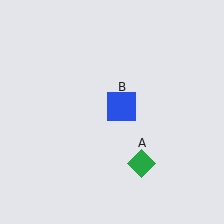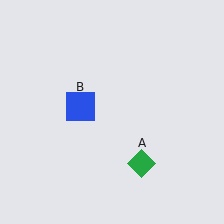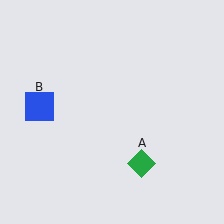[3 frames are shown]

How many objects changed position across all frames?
1 object changed position: blue square (object B).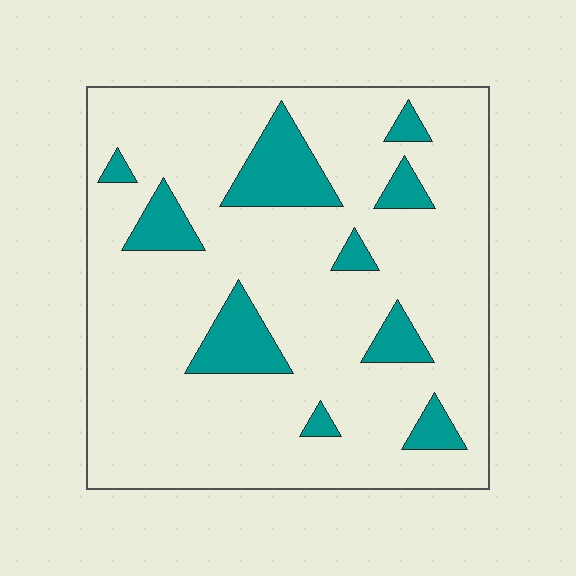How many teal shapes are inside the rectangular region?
10.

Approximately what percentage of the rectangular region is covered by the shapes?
Approximately 15%.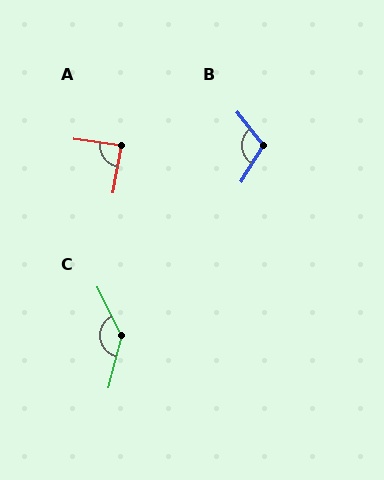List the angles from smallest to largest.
A (87°), B (109°), C (139°).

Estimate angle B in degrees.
Approximately 109 degrees.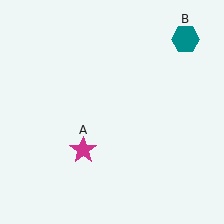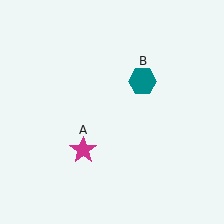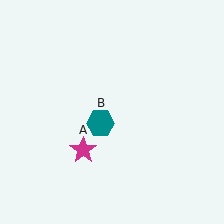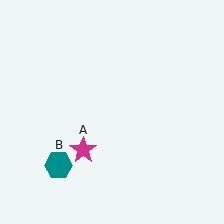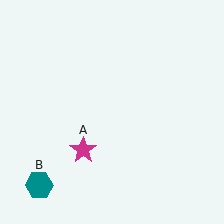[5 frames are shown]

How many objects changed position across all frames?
1 object changed position: teal hexagon (object B).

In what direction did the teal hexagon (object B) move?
The teal hexagon (object B) moved down and to the left.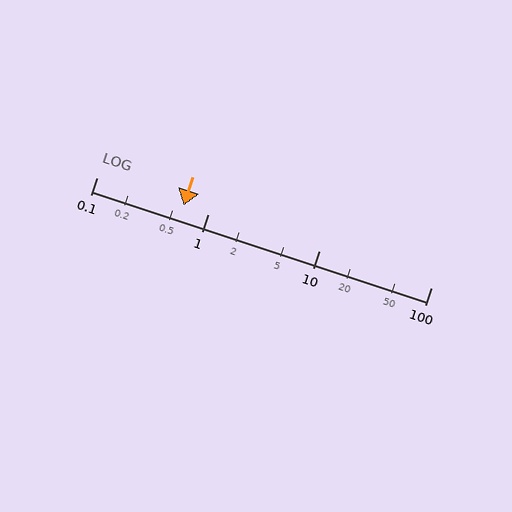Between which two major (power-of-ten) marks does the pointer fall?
The pointer is between 0.1 and 1.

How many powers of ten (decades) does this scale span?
The scale spans 3 decades, from 0.1 to 100.